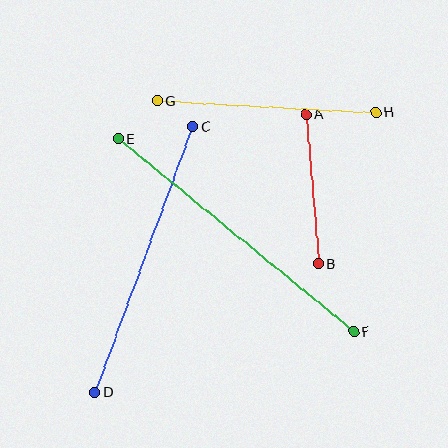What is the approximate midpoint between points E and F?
The midpoint is at approximately (236, 235) pixels.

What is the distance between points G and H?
The distance is approximately 219 pixels.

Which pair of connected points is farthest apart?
Points E and F are farthest apart.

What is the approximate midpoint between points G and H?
The midpoint is at approximately (267, 107) pixels.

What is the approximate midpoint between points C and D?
The midpoint is at approximately (144, 260) pixels.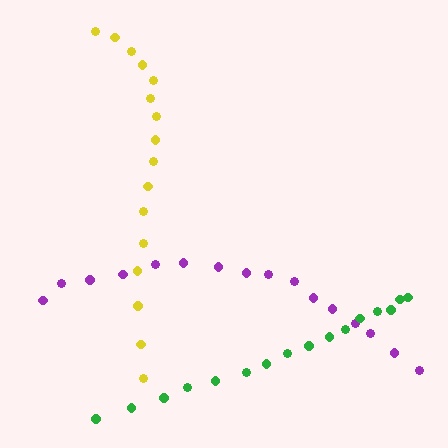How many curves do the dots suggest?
There are 3 distinct paths.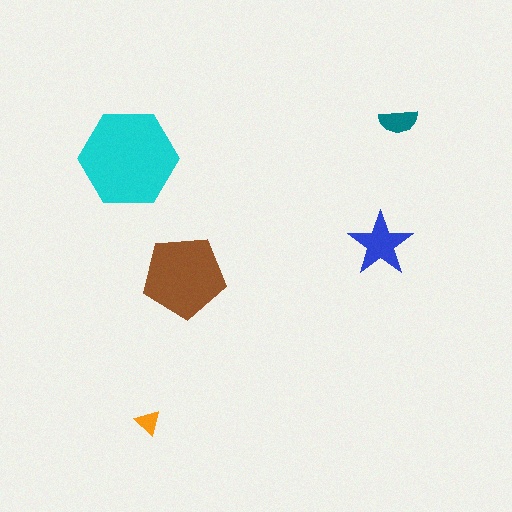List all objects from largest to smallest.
The cyan hexagon, the brown pentagon, the blue star, the teal semicircle, the orange triangle.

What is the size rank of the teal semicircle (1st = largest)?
4th.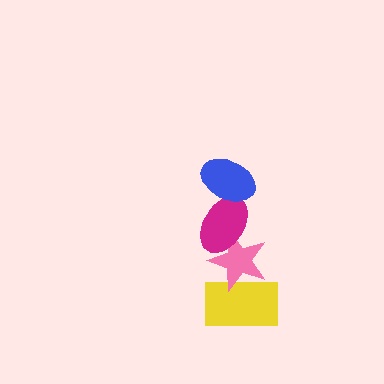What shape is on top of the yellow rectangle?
The pink star is on top of the yellow rectangle.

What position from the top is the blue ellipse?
The blue ellipse is 1st from the top.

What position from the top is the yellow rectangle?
The yellow rectangle is 4th from the top.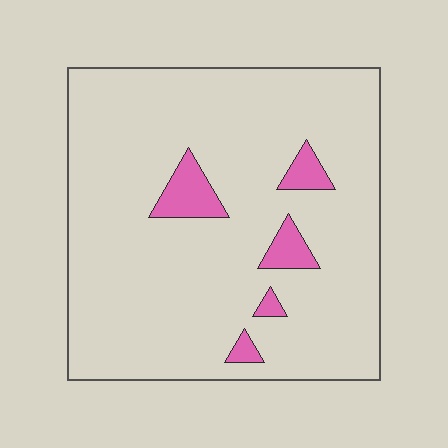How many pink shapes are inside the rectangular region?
5.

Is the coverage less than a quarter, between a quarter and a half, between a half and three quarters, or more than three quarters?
Less than a quarter.